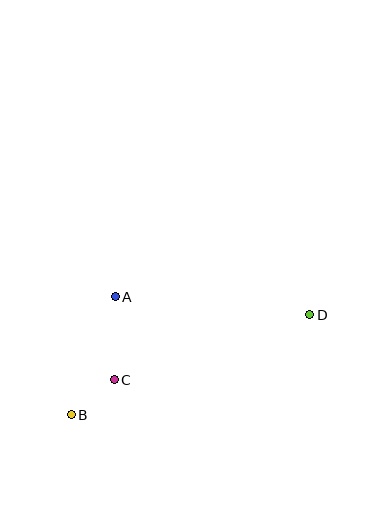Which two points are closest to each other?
Points B and C are closest to each other.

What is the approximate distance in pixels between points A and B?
The distance between A and B is approximately 126 pixels.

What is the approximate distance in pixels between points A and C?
The distance between A and C is approximately 83 pixels.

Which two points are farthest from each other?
Points B and D are farthest from each other.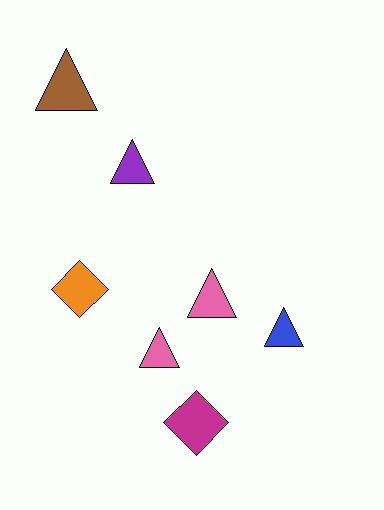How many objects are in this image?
There are 7 objects.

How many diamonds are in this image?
There are 2 diamonds.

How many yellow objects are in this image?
There are no yellow objects.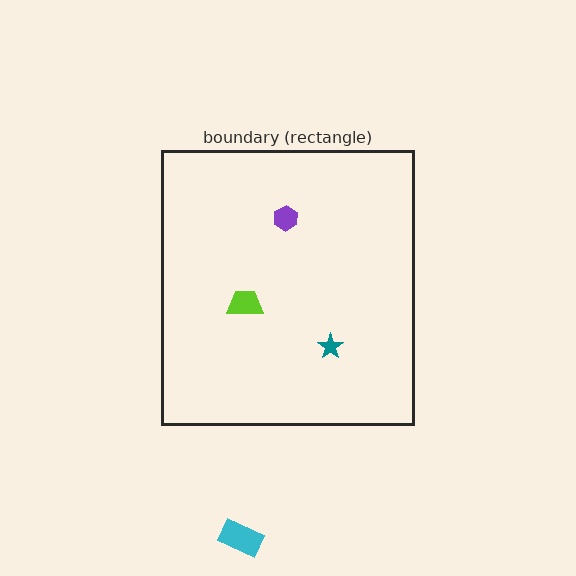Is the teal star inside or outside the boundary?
Inside.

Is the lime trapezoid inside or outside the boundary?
Inside.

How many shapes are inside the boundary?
3 inside, 1 outside.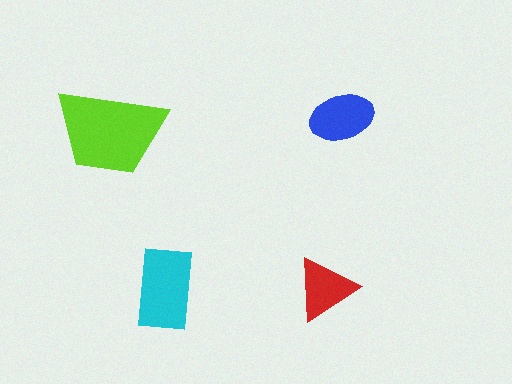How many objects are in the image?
There are 4 objects in the image.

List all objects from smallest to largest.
The red triangle, the blue ellipse, the cyan rectangle, the lime trapezoid.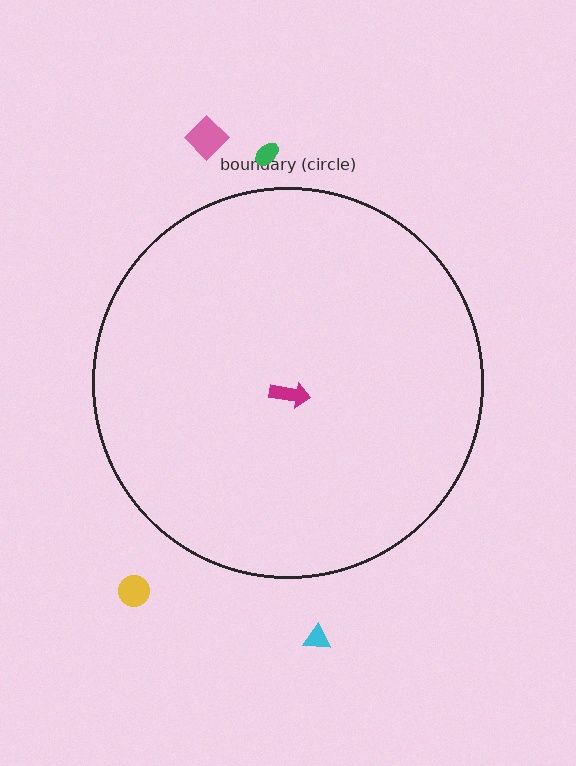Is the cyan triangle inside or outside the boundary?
Outside.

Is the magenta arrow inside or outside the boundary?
Inside.